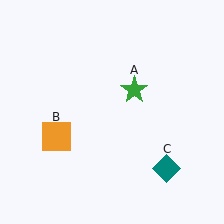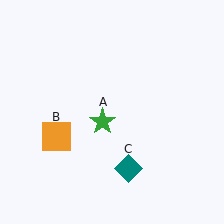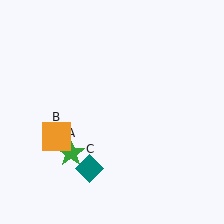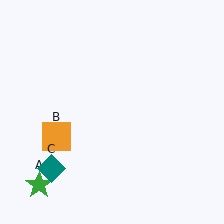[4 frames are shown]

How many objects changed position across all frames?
2 objects changed position: green star (object A), teal diamond (object C).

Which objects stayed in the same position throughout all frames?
Orange square (object B) remained stationary.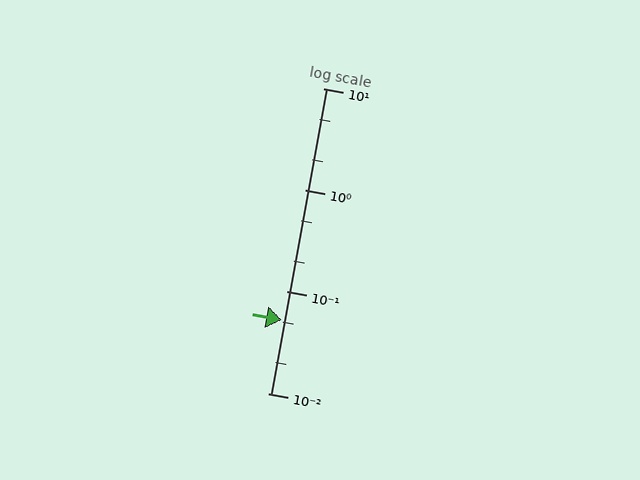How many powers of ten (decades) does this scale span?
The scale spans 3 decades, from 0.01 to 10.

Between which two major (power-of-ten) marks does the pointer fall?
The pointer is between 0.01 and 0.1.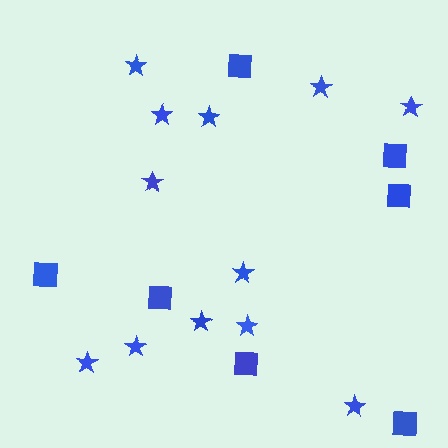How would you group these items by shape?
There are 2 groups: one group of stars (12) and one group of squares (7).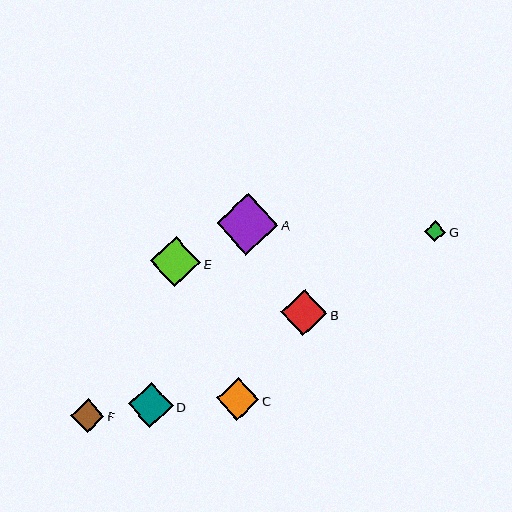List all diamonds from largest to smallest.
From largest to smallest: A, E, B, D, C, F, G.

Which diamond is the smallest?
Diamond G is the smallest with a size of approximately 22 pixels.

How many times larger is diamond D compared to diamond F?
Diamond D is approximately 1.3 times the size of diamond F.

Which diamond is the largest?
Diamond A is the largest with a size of approximately 62 pixels.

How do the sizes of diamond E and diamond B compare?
Diamond E and diamond B are approximately the same size.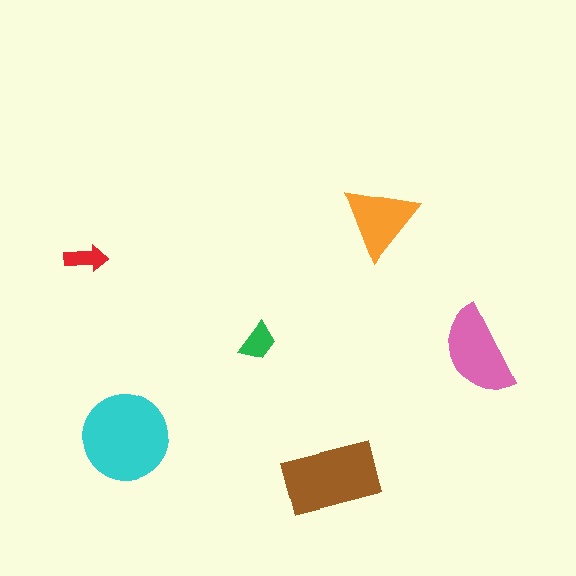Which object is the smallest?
The red arrow.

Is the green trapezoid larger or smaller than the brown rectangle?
Smaller.